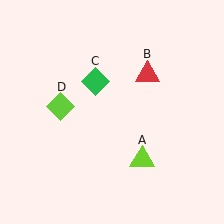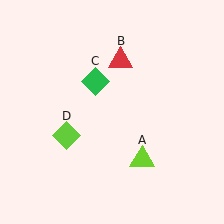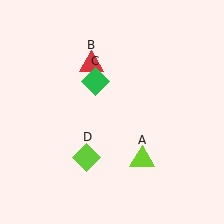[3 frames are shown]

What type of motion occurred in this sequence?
The red triangle (object B), lime diamond (object D) rotated counterclockwise around the center of the scene.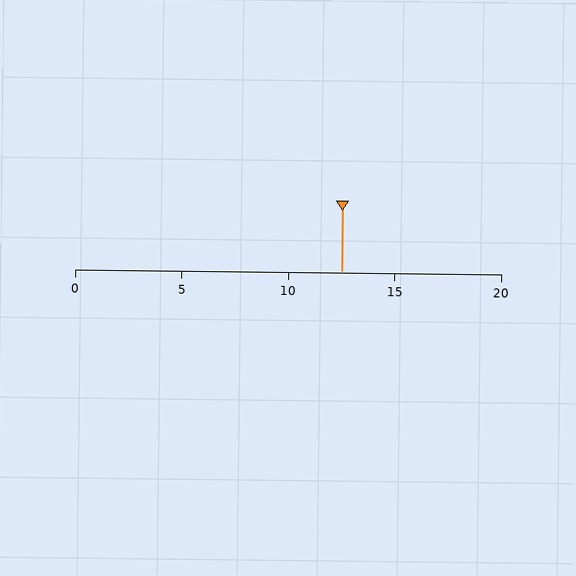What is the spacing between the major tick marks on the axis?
The major ticks are spaced 5 apart.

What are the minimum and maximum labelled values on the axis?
The axis runs from 0 to 20.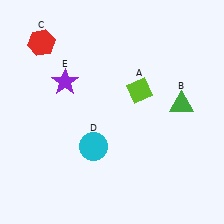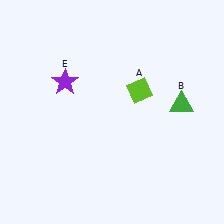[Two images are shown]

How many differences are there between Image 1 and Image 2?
There are 2 differences between the two images.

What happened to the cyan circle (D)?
The cyan circle (D) was removed in Image 2. It was in the bottom-left area of Image 1.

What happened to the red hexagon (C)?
The red hexagon (C) was removed in Image 2. It was in the top-left area of Image 1.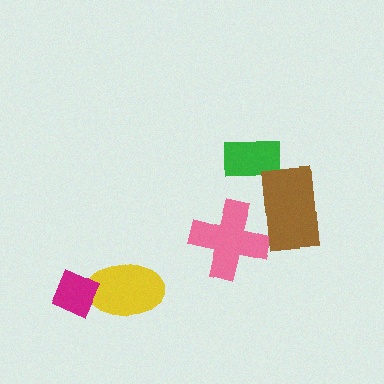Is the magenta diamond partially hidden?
No, no other shape covers it.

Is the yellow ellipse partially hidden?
Yes, it is partially covered by another shape.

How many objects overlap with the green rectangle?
0 objects overlap with the green rectangle.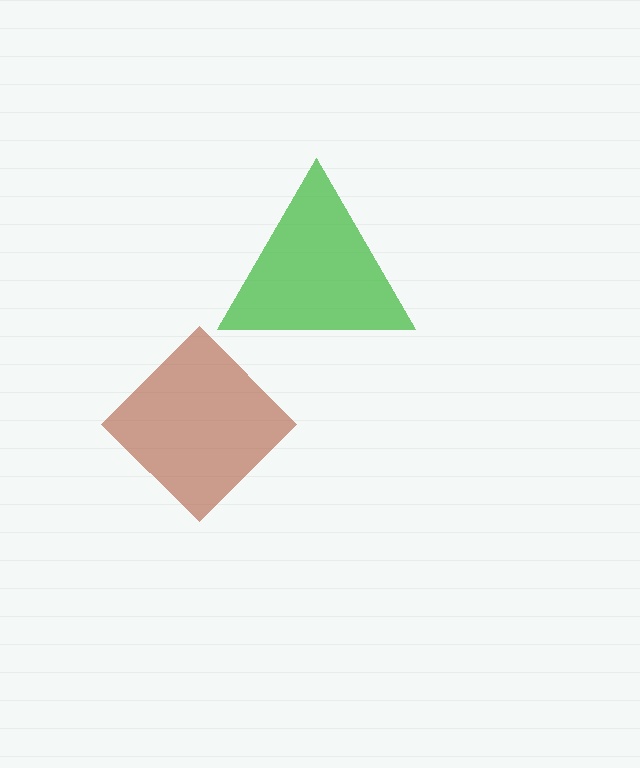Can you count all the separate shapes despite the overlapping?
Yes, there are 2 separate shapes.